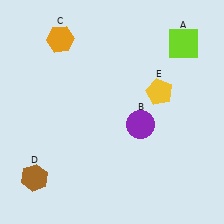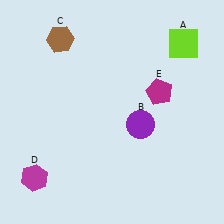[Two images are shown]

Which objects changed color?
C changed from orange to brown. D changed from brown to magenta. E changed from yellow to magenta.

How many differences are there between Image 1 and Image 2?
There are 3 differences between the two images.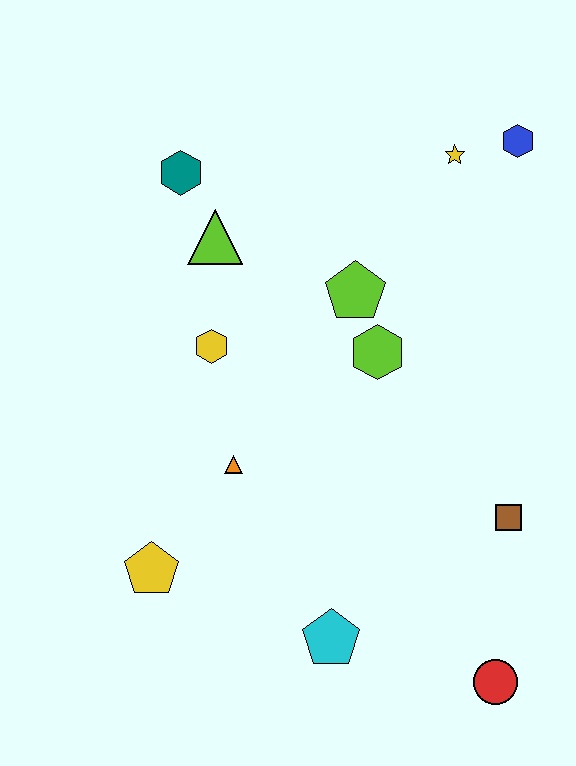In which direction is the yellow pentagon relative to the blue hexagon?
The yellow pentagon is below the blue hexagon.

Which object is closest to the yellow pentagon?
The orange triangle is closest to the yellow pentagon.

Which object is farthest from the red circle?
The teal hexagon is farthest from the red circle.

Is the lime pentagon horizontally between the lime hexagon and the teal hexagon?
Yes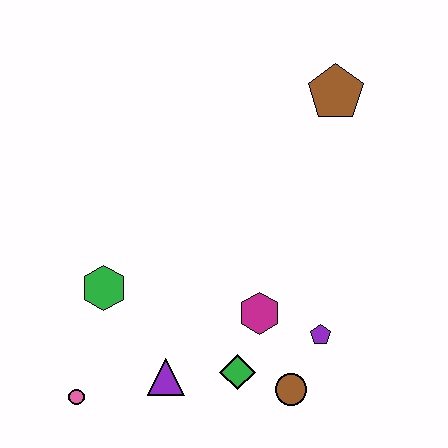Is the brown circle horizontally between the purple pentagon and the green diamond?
Yes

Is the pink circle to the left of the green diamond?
Yes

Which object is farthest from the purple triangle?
The brown pentagon is farthest from the purple triangle.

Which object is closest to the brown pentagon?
The magenta hexagon is closest to the brown pentagon.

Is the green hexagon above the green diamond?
Yes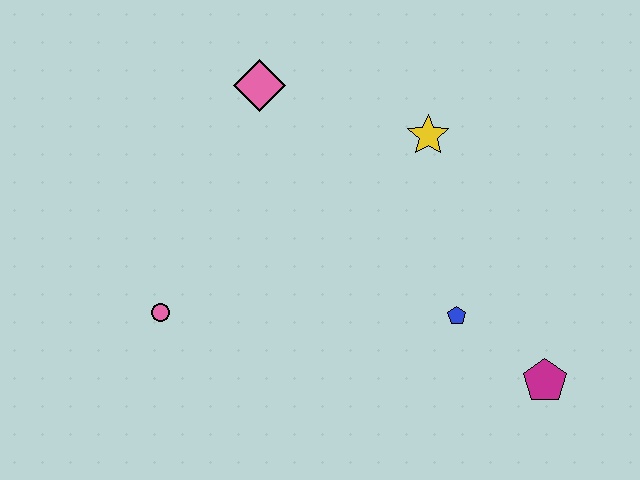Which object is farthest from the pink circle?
The magenta pentagon is farthest from the pink circle.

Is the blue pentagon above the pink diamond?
No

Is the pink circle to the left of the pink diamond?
Yes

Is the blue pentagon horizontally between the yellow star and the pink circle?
No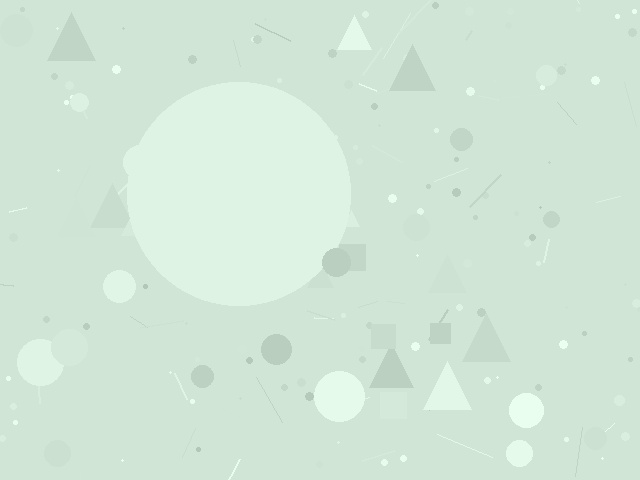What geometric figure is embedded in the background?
A circle is embedded in the background.